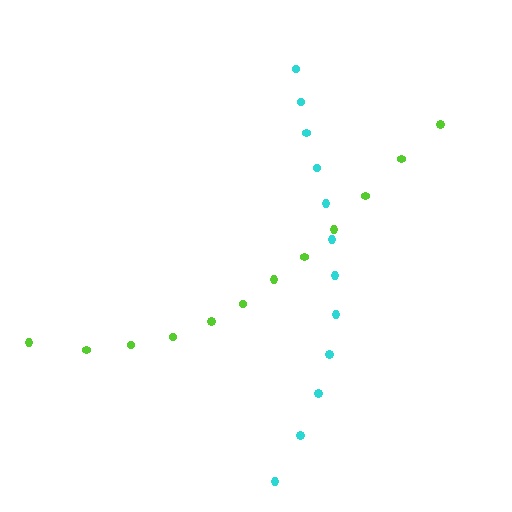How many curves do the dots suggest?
There are 2 distinct paths.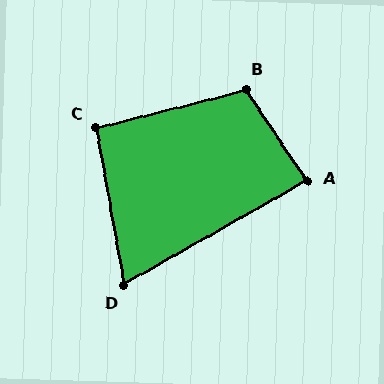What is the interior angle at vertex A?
Approximately 86 degrees (approximately right).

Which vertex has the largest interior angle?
B, at approximately 110 degrees.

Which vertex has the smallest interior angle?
D, at approximately 70 degrees.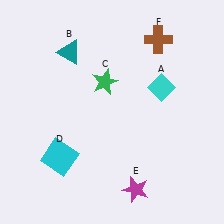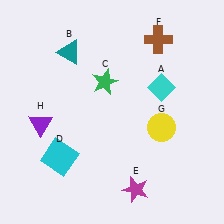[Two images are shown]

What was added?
A yellow circle (G), a purple triangle (H) were added in Image 2.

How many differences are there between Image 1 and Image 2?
There are 2 differences between the two images.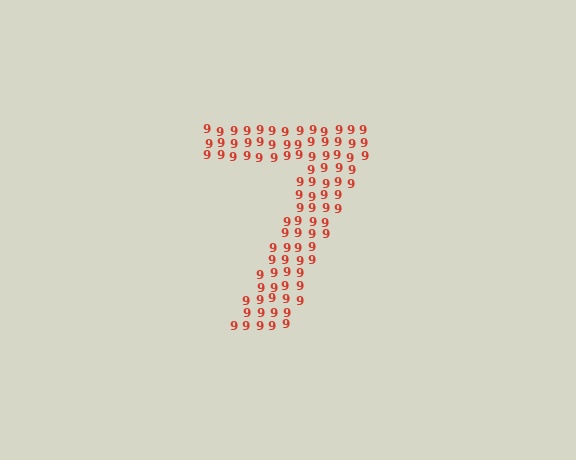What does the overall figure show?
The overall figure shows the digit 7.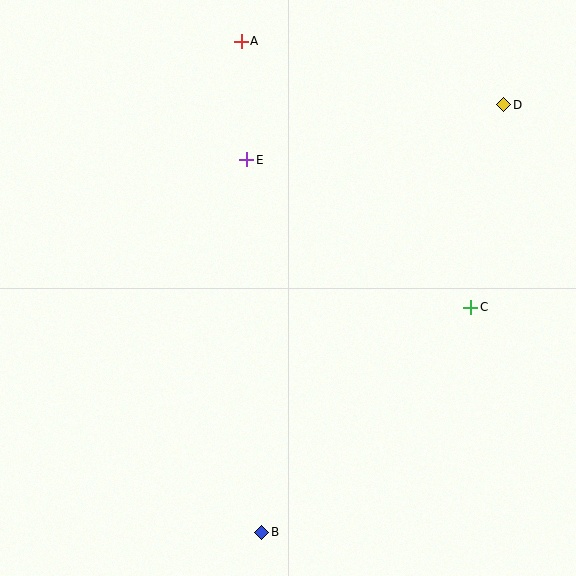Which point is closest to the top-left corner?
Point A is closest to the top-left corner.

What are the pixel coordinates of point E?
Point E is at (247, 160).